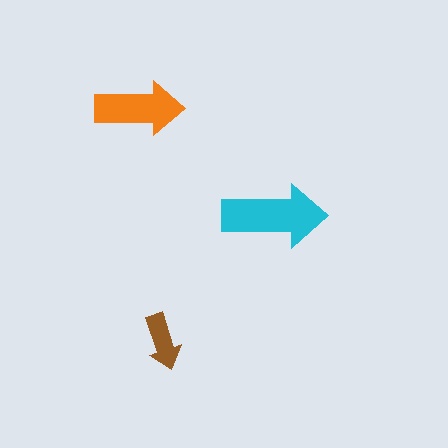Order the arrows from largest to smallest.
the cyan one, the orange one, the brown one.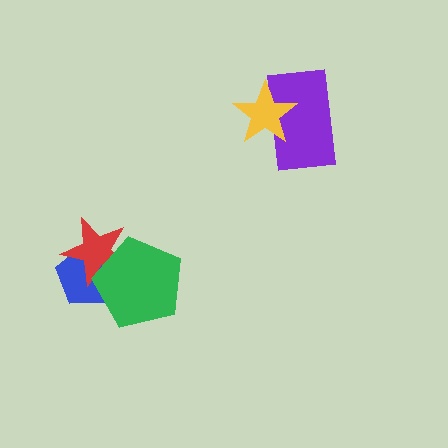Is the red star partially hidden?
Yes, it is partially covered by another shape.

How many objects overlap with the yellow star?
1 object overlaps with the yellow star.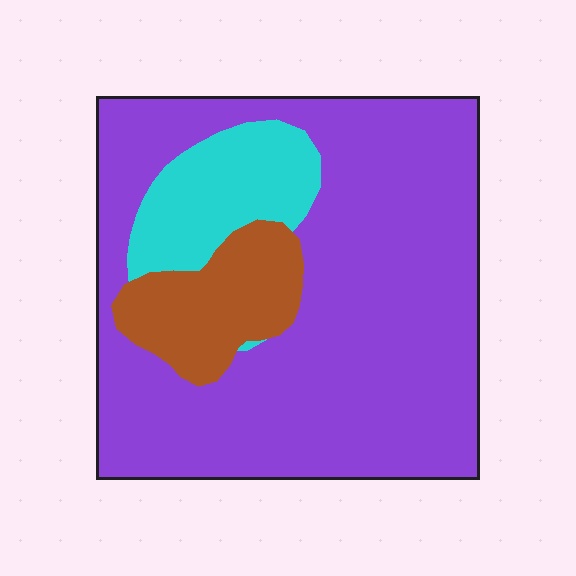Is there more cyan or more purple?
Purple.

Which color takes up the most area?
Purple, at roughly 75%.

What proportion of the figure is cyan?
Cyan covers around 15% of the figure.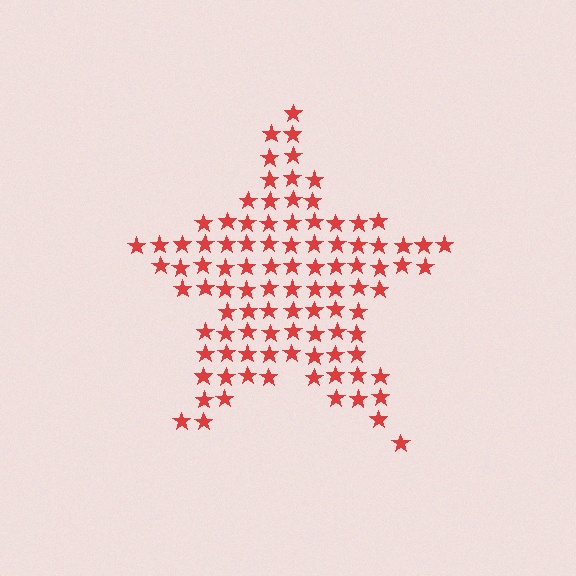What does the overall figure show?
The overall figure shows a star.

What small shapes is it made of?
It is made of small stars.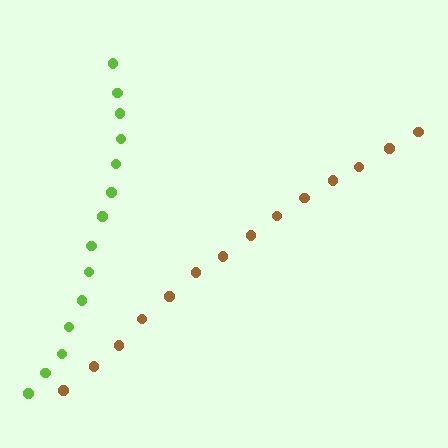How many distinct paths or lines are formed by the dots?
There are 2 distinct paths.